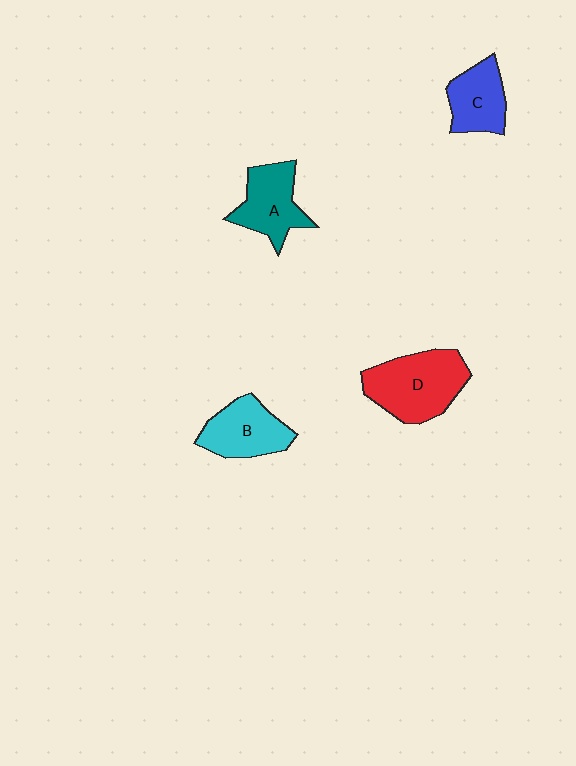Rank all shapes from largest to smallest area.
From largest to smallest: D (red), A (teal), B (cyan), C (blue).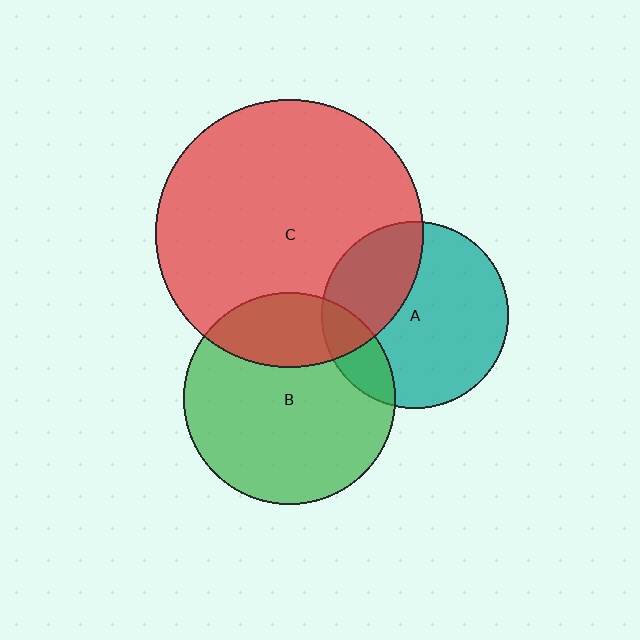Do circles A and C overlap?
Yes.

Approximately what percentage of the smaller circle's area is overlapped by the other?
Approximately 35%.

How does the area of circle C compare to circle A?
Approximately 2.1 times.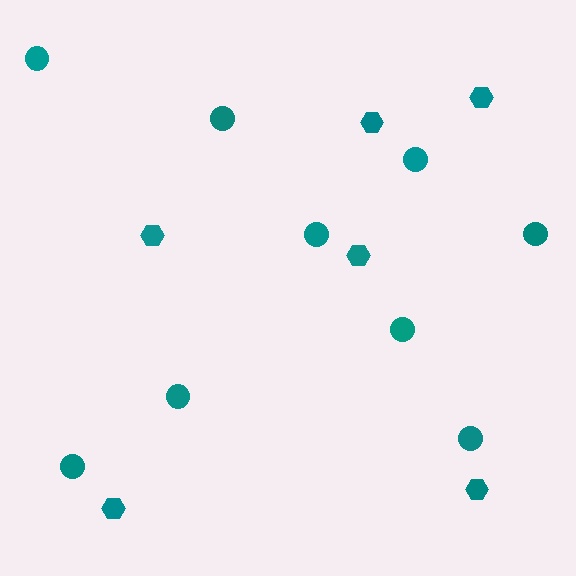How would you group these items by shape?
There are 2 groups: one group of hexagons (6) and one group of circles (9).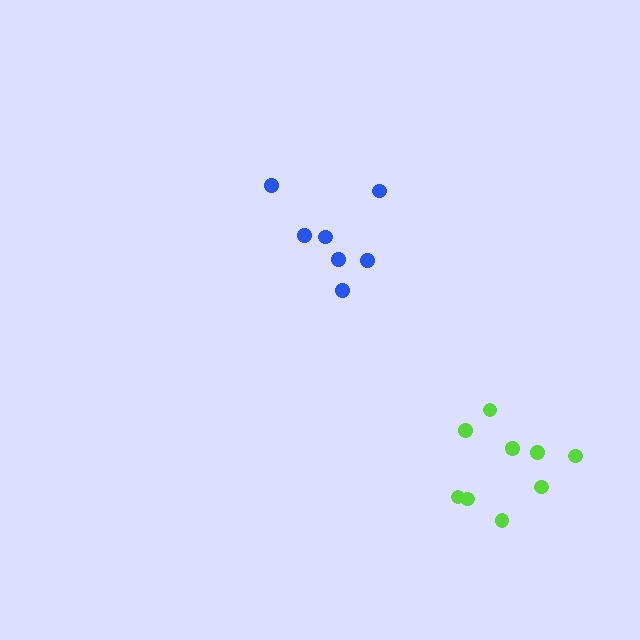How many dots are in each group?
Group 1: 9 dots, Group 2: 7 dots (16 total).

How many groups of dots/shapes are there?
There are 2 groups.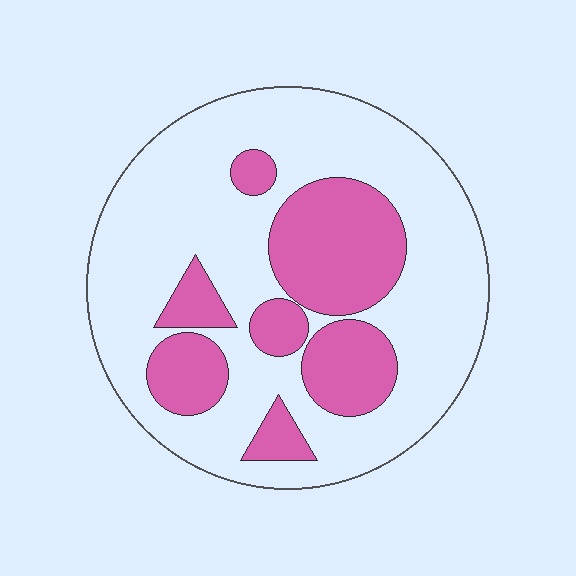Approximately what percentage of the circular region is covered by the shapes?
Approximately 30%.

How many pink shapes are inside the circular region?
7.